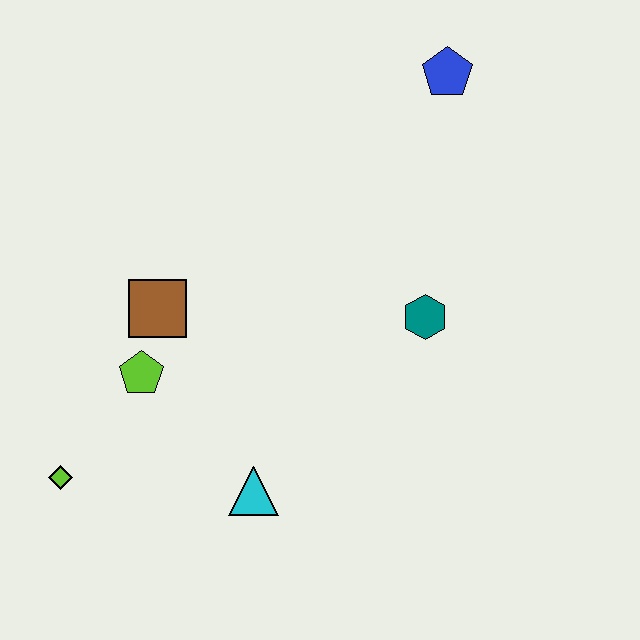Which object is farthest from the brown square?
The blue pentagon is farthest from the brown square.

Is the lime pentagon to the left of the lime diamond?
No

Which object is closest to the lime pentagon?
The brown square is closest to the lime pentagon.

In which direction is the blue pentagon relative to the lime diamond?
The blue pentagon is above the lime diamond.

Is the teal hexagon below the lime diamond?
No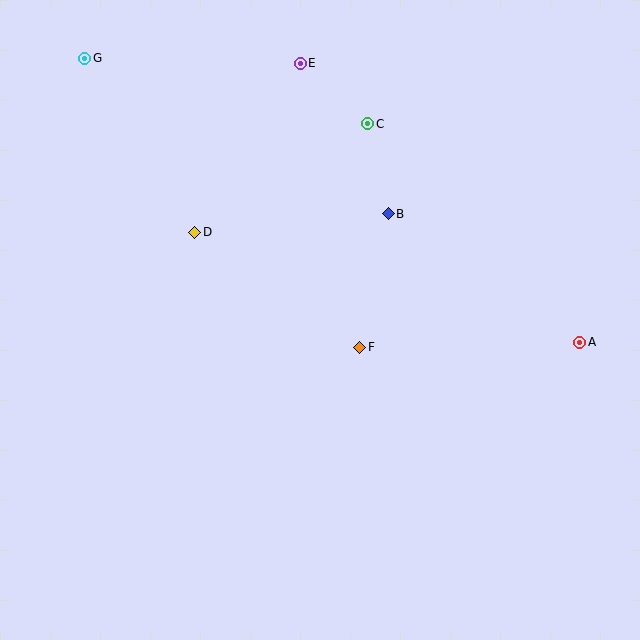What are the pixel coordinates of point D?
Point D is at (195, 232).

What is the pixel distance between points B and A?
The distance between B and A is 230 pixels.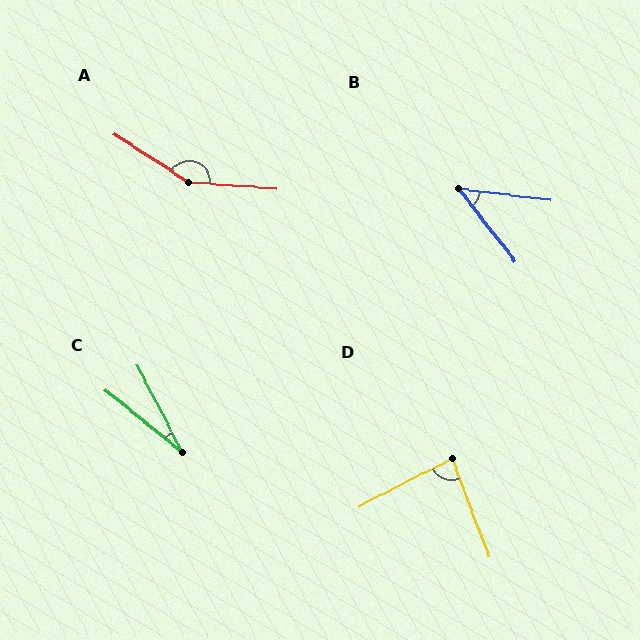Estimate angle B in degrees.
Approximately 45 degrees.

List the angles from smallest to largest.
C (24°), B (45°), D (83°), A (152°).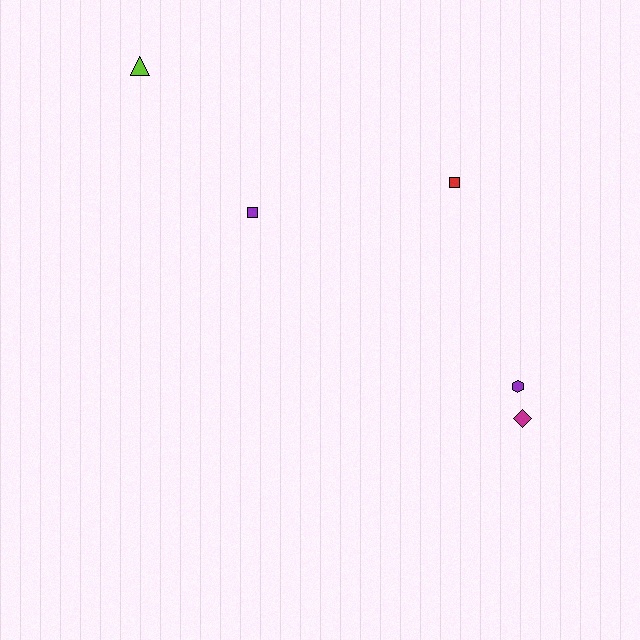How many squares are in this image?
There are 2 squares.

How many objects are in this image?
There are 5 objects.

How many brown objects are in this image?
There are no brown objects.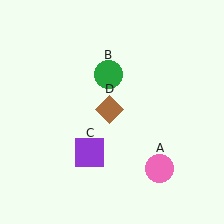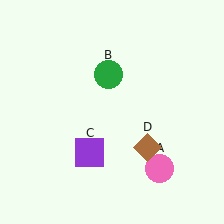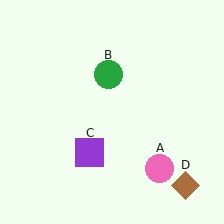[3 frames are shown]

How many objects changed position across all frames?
1 object changed position: brown diamond (object D).